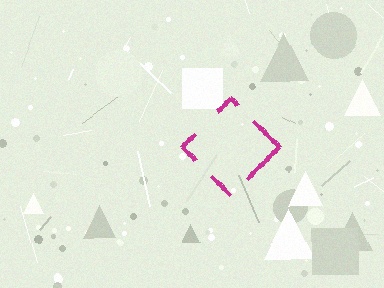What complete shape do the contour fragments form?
The contour fragments form a diamond.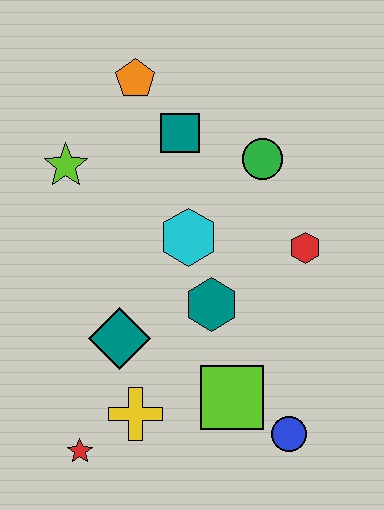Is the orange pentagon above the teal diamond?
Yes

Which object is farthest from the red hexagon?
The red star is farthest from the red hexagon.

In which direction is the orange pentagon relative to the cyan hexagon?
The orange pentagon is above the cyan hexagon.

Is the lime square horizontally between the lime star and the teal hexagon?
No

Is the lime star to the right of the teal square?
No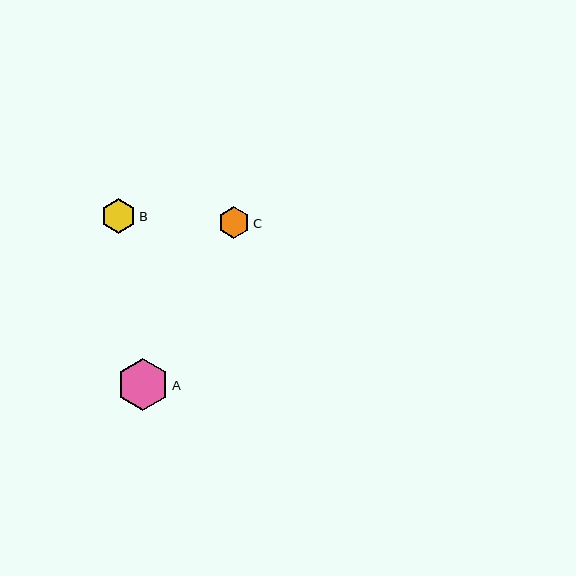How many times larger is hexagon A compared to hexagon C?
Hexagon A is approximately 1.6 times the size of hexagon C.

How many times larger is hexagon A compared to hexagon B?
Hexagon A is approximately 1.5 times the size of hexagon B.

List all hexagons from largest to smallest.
From largest to smallest: A, B, C.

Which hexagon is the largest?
Hexagon A is the largest with a size of approximately 52 pixels.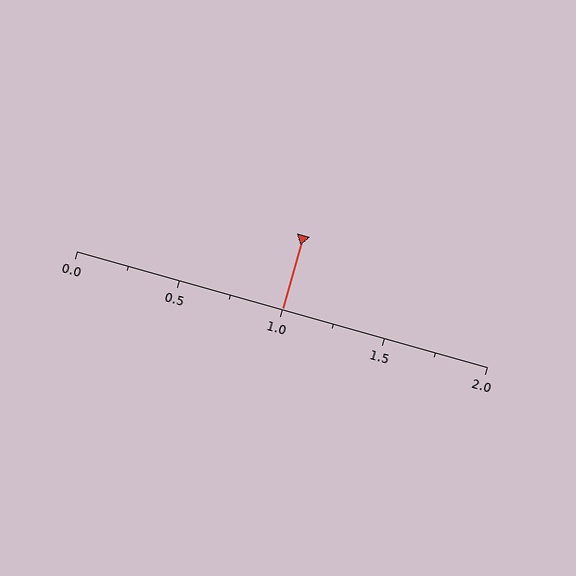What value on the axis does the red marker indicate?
The marker indicates approximately 1.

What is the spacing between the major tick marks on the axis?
The major ticks are spaced 0.5 apart.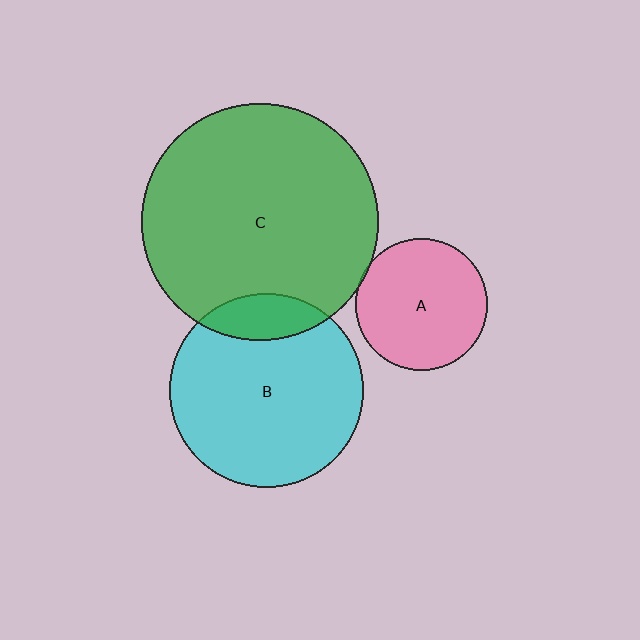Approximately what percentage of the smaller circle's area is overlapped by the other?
Approximately 5%.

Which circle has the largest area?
Circle C (green).